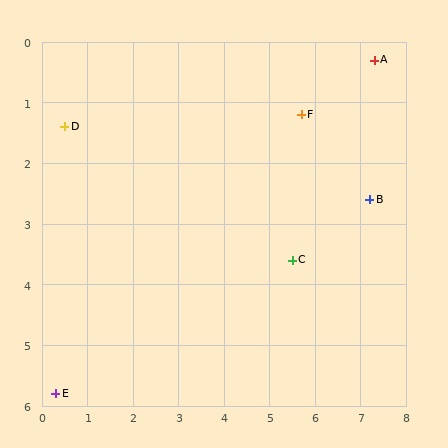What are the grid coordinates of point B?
Point B is at approximately (7.2, 2.6).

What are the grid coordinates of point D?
Point D is at approximately (0.5, 1.4).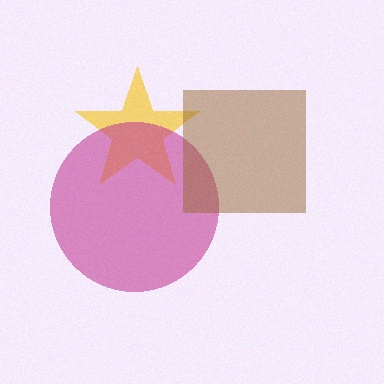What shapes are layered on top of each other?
The layered shapes are: a yellow star, a magenta circle, a brown square.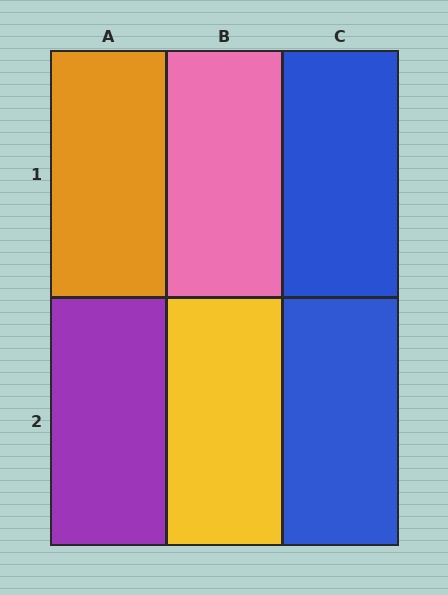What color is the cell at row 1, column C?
Blue.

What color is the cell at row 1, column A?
Orange.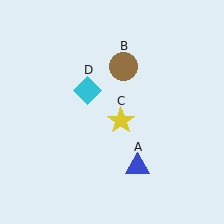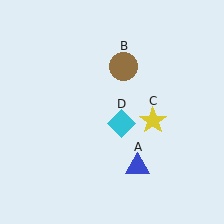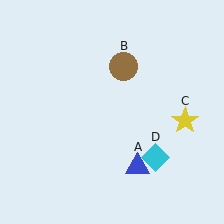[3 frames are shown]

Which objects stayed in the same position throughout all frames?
Blue triangle (object A) and brown circle (object B) remained stationary.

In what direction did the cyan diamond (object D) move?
The cyan diamond (object D) moved down and to the right.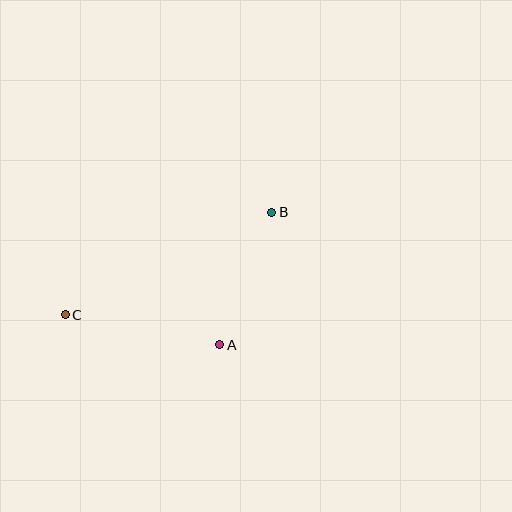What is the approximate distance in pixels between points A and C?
The distance between A and C is approximately 157 pixels.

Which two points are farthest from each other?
Points B and C are farthest from each other.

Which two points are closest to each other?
Points A and B are closest to each other.